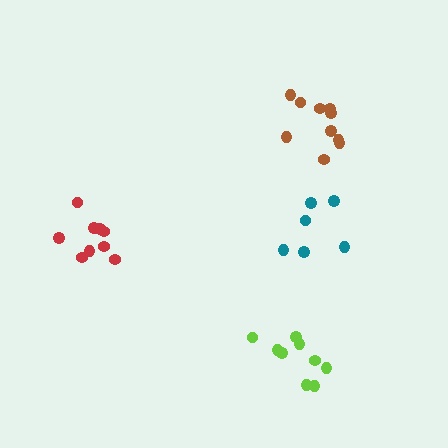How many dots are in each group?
Group 1: 9 dots, Group 2: 10 dots, Group 3: 6 dots, Group 4: 9 dots (34 total).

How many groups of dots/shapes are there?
There are 4 groups.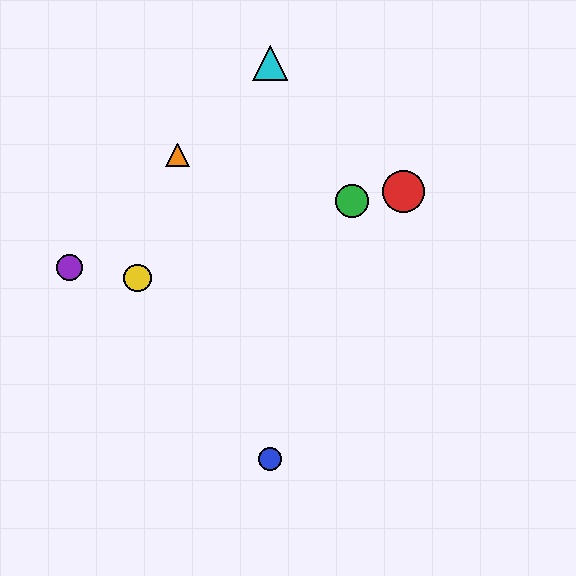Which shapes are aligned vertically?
The blue circle, the cyan triangle are aligned vertically.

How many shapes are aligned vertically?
2 shapes (the blue circle, the cyan triangle) are aligned vertically.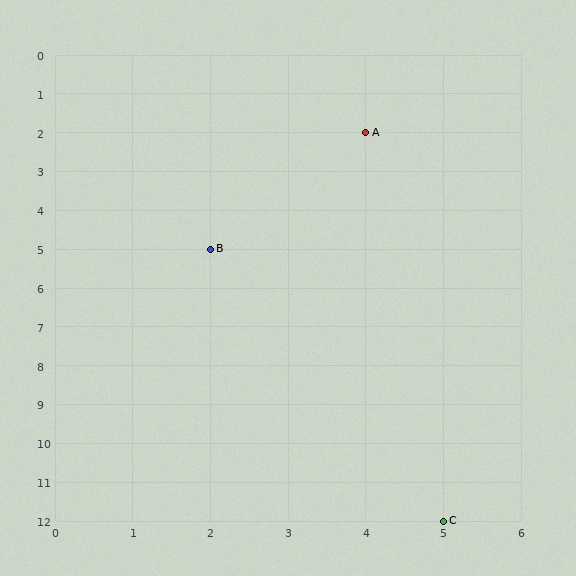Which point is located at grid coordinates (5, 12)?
Point C is at (5, 12).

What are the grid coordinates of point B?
Point B is at grid coordinates (2, 5).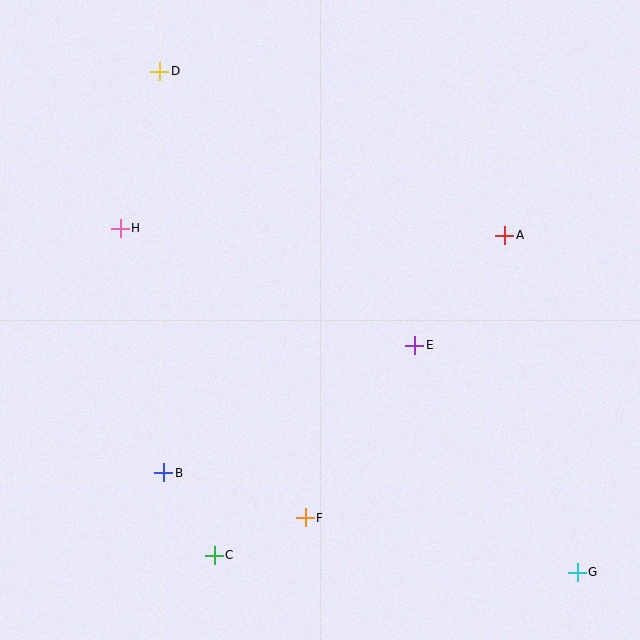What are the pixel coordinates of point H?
Point H is at (120, 228).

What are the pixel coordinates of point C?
Point C is at (214, 555).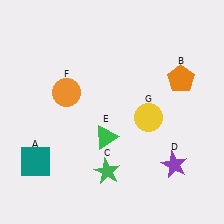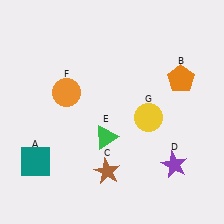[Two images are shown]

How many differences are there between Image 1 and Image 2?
There is 1 difference between the two images.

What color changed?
The star (C) changed from green in Image 1 to brown in Image 2.